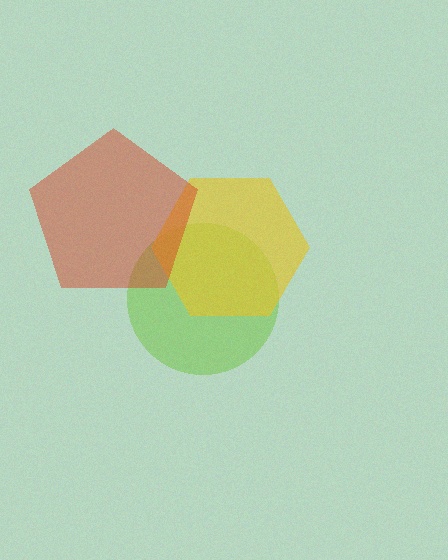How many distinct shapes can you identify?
There are 3 distinct shapes: a lime circle, a yellow hexagon, a red pentagon.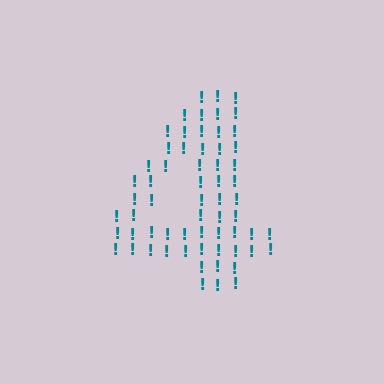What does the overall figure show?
The overall figure shows the digit 4.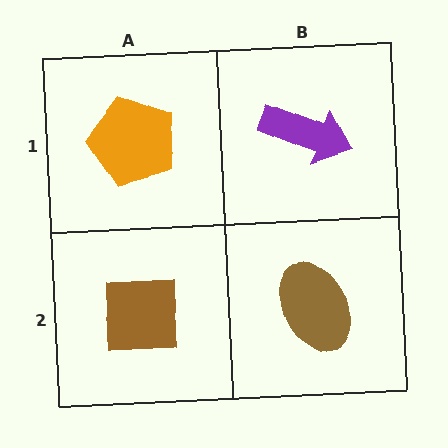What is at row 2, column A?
A brown square.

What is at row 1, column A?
An orange pentagon.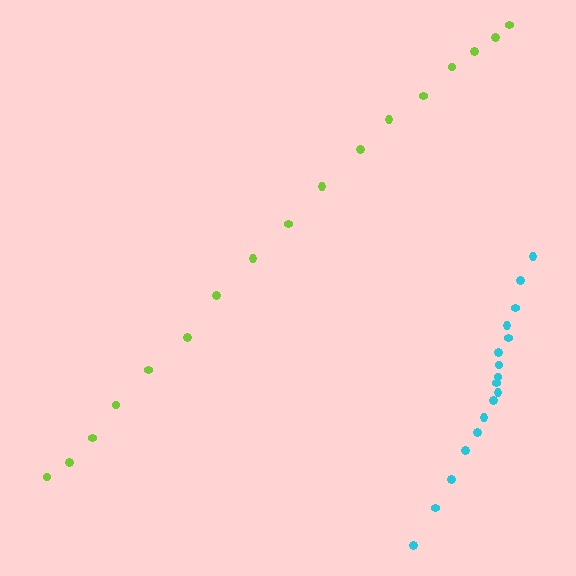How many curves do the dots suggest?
There are 2 distinct paths.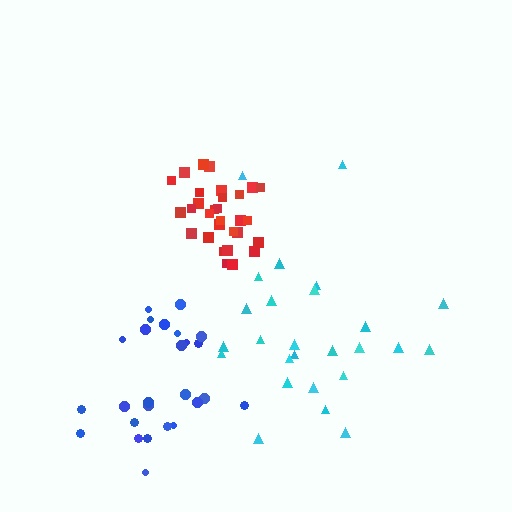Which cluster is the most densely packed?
Red.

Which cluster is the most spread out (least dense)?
Cyan.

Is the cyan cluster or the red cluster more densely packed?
Red.